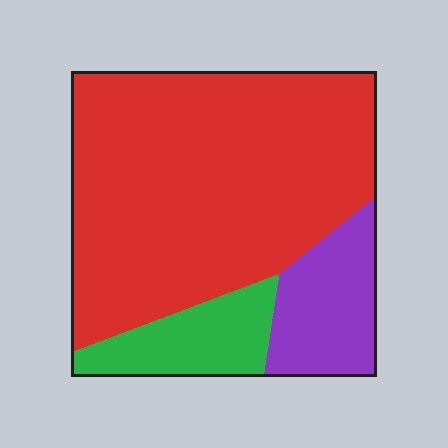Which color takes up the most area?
Red, at roughly 70%.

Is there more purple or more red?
Red.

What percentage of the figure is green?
Green covers around 15% of the figure.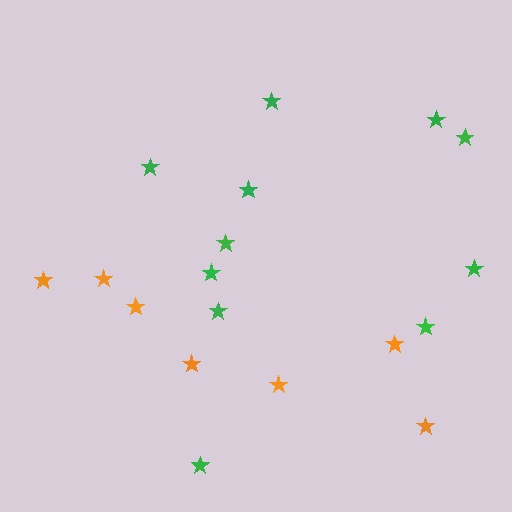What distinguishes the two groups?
There are 2 groups: one group of orange stars (7) and one group of green stars (11).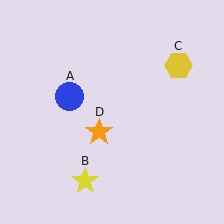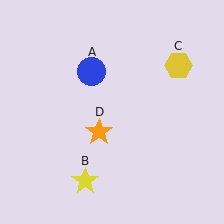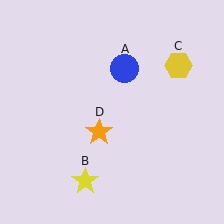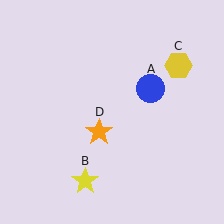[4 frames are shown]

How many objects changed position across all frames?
1 object changed position: blue circle (object A).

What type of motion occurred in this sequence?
The blue circle (object A) rotated clockwise around the center of the scene.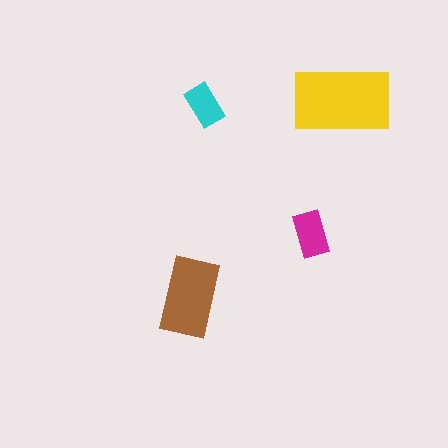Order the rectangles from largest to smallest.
the yellow one, the brown one, the magenta one, the cyan one.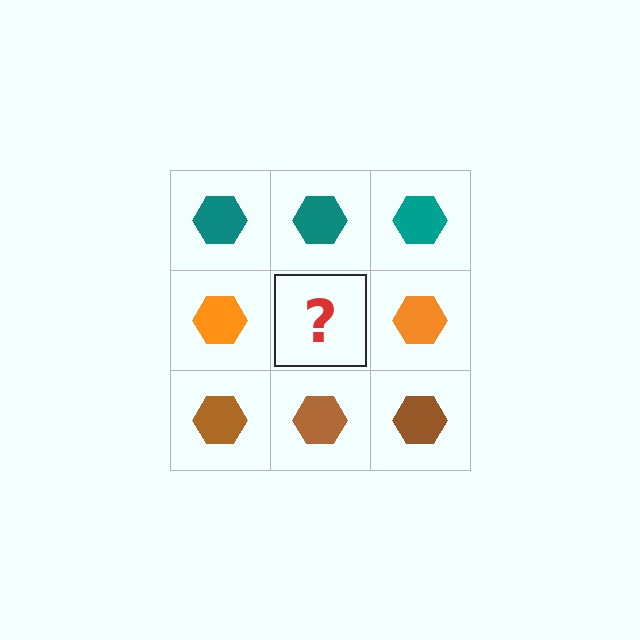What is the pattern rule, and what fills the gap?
The rule is that each row has a consistent color. The gap should be filled with an orange hexagon.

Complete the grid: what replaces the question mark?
The question mark should be replaced with an orange hexagon.